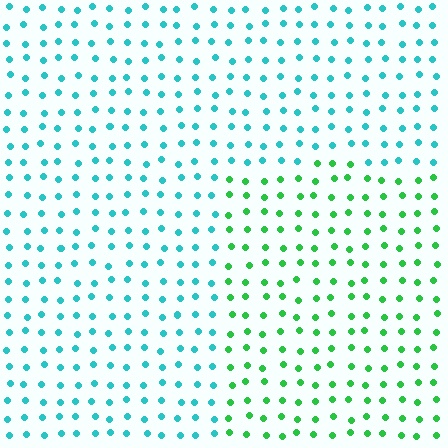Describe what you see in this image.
The image is filled with small cyan elements in a uniform arrangement. A rectangle-shaped region is visible where the elements are tinted to a slightly different hue, forming a subtle color boundary.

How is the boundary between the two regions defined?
The boundary is defined purely by a slight shift in hue (about 50 degrees). Spacing, size, and orientation are identical on both sides.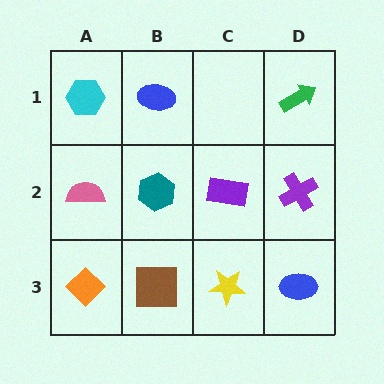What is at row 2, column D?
A purple cross.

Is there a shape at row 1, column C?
No, that cell is empty.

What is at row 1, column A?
A cyan hexagon.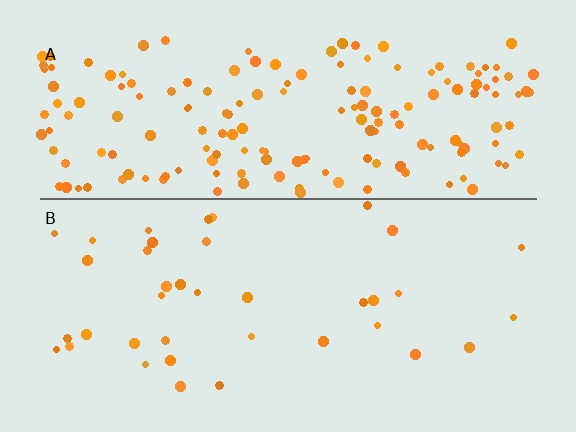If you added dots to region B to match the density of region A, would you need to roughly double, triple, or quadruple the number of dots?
Approximately quadruple.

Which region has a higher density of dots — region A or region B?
A (the top).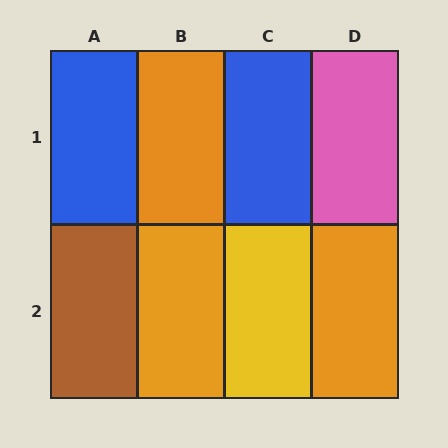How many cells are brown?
1 cell is brown.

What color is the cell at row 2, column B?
Orange.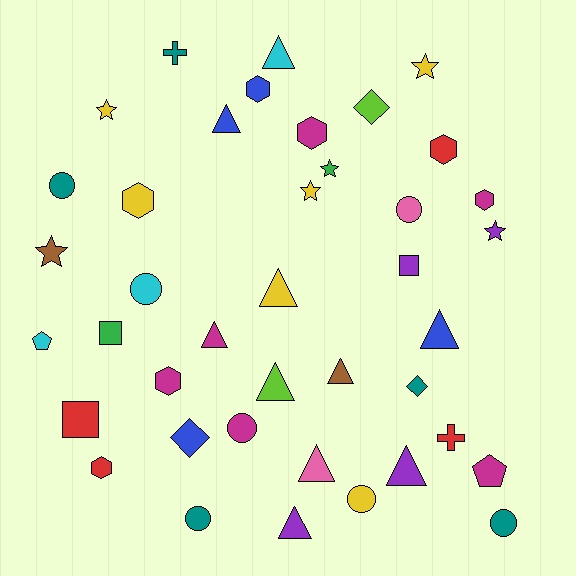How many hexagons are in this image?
There are 7 hexagons.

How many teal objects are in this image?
There are 5 teal objects.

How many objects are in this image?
There are 40 objects.